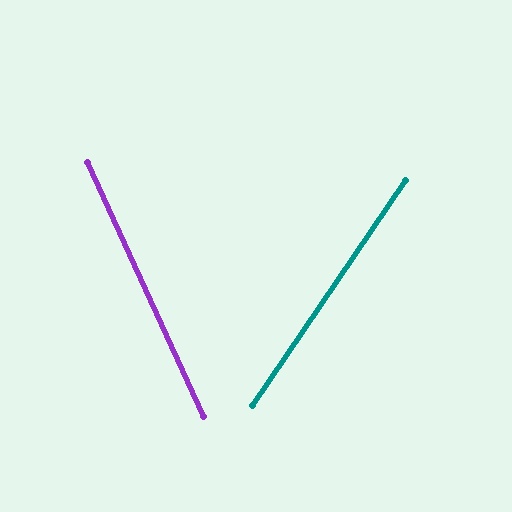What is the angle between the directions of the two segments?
Approximately 59 degrees.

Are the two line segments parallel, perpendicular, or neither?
Neither parallel nor perpendicular — they differ by about 59°.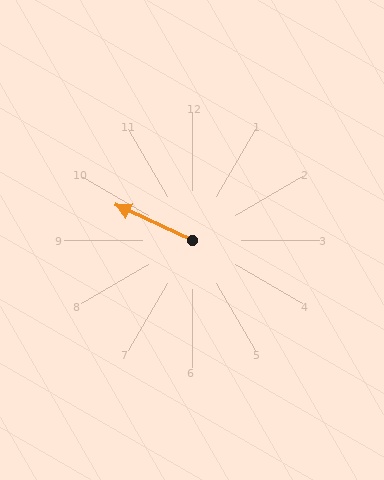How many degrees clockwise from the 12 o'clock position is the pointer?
Approximately 295 degrees.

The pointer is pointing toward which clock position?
Roughly 10 o'clock.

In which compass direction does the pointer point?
Northwest.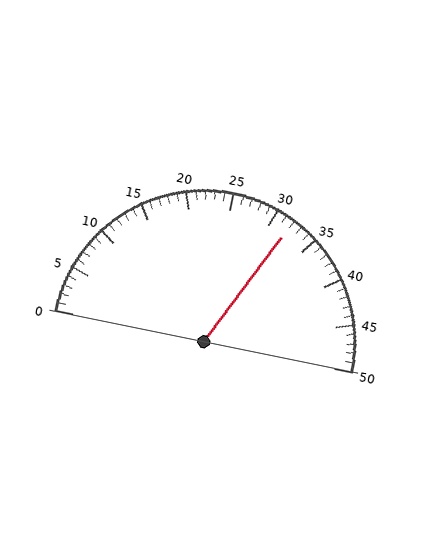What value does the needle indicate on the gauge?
The needle indicates approximately 32.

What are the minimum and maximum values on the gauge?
The gauge ranges from 0 to 50.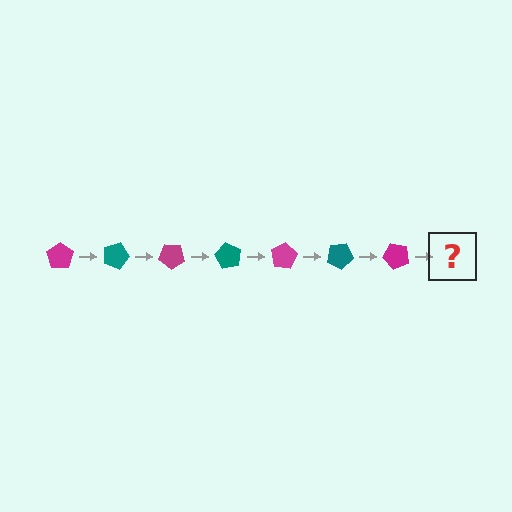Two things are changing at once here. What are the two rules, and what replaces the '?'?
The two rules are that it rotates 20 degrees each step and the color cycles through magenta and teal. The '?' should be a teal pentagon, rotated 140 degrees from the start.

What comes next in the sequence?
The next element should be a teal pentagon, rotated 140 degrees from the start.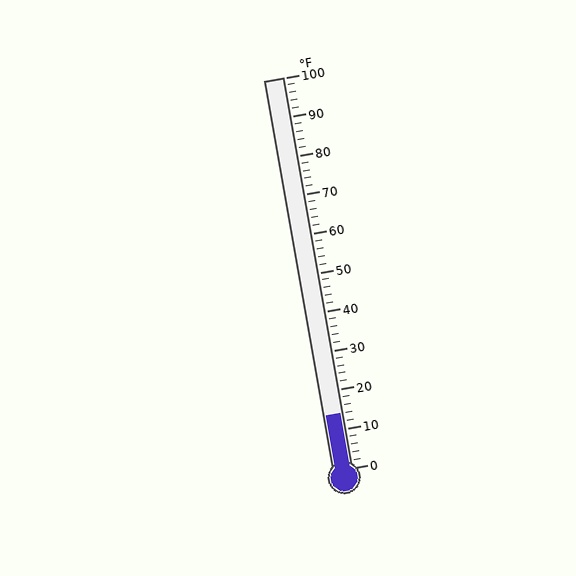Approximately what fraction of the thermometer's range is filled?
The thermometer is filled to approximately 15% of its range.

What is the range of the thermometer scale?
The thermometer scale ranges from 0°F to 100°F.